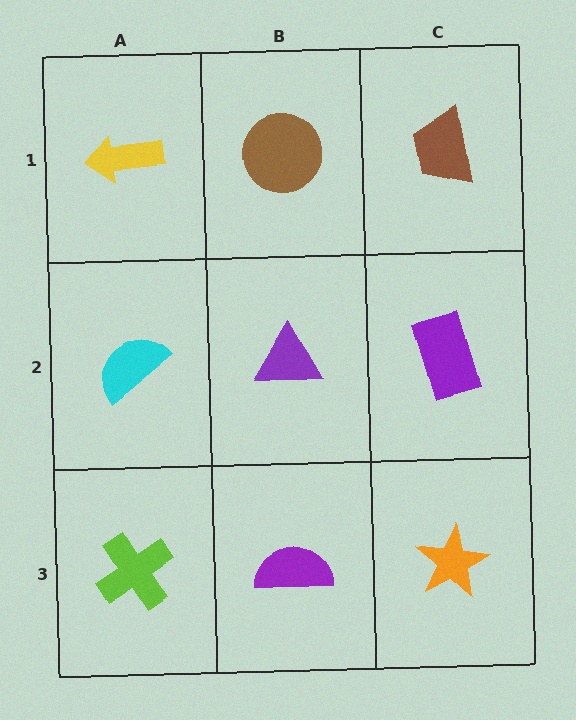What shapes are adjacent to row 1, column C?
A purple rectangle (row 2, column C), a brown circle (row 1, column B).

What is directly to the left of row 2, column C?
A purple triangle.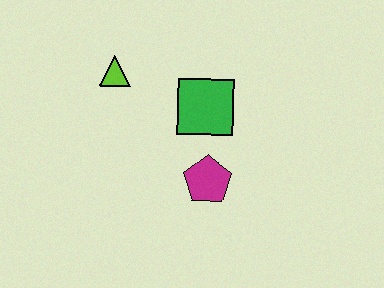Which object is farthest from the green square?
The lime triangle is farthest from the green square.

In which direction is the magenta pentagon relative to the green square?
The magenta pentagon is below the green square.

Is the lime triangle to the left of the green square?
Yes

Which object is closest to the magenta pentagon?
The green square is closest to the magenta pentagon.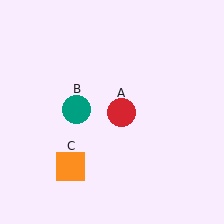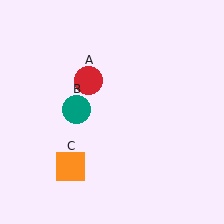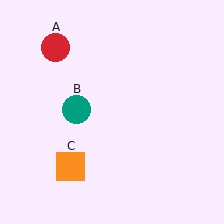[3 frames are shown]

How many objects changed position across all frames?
1 object changed position: red circle (object A).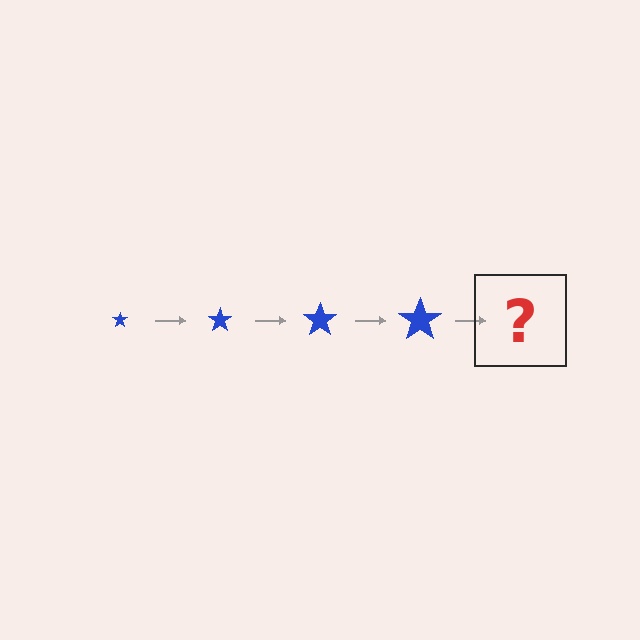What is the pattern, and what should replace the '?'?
The pattern is that the star gets progressively larger each step. The '?' should be a blue star, larger than the previous one.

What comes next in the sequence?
The next element should be a blue star, larger than the previous one.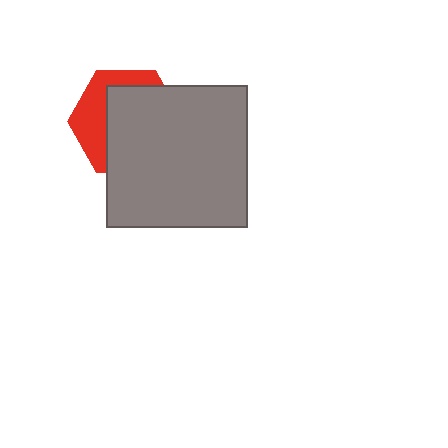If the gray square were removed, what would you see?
You would see the complete red hexagon.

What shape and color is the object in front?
The object in front is a gray square.